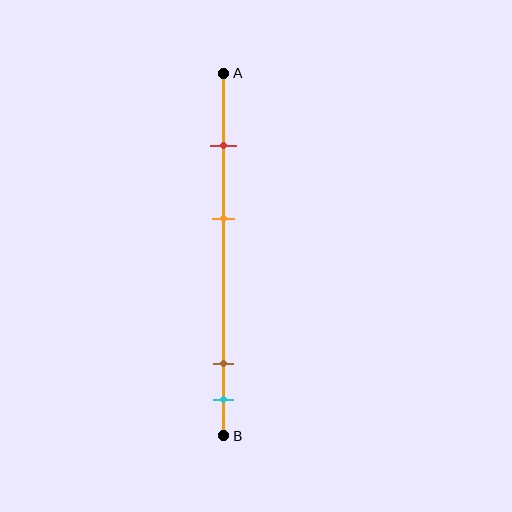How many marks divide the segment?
There are 4 marks dividing the segment.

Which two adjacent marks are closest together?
The brown and cyan marks are the closest adjacent pair.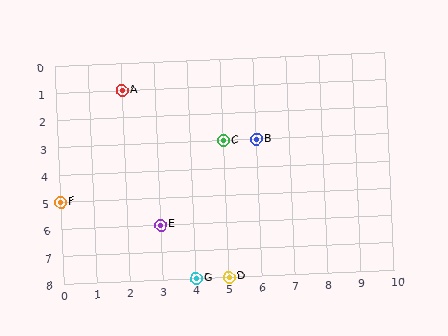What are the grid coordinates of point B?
Point B is at grid coordinates (6, 3).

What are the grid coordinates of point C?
Point C is at grid coordinates (5, 3).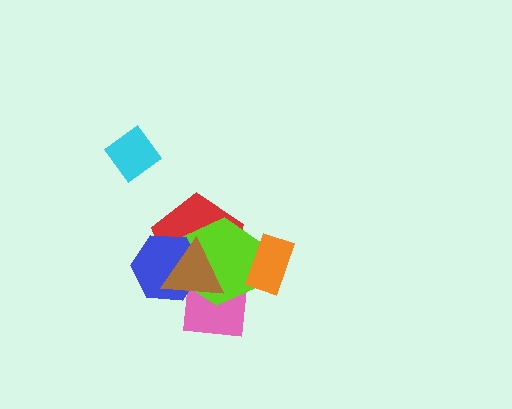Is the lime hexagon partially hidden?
Yes, it is partially covered by another shape.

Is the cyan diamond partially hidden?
No, no other shape covers it.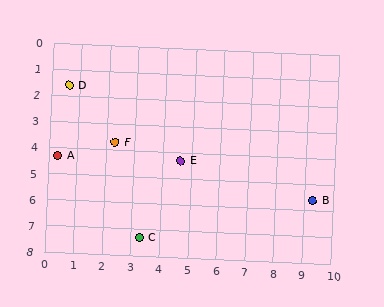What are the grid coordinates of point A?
Point A is at approximately (0.3, 4.3).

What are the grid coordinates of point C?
Point C is at approximately (3.3, 7.3).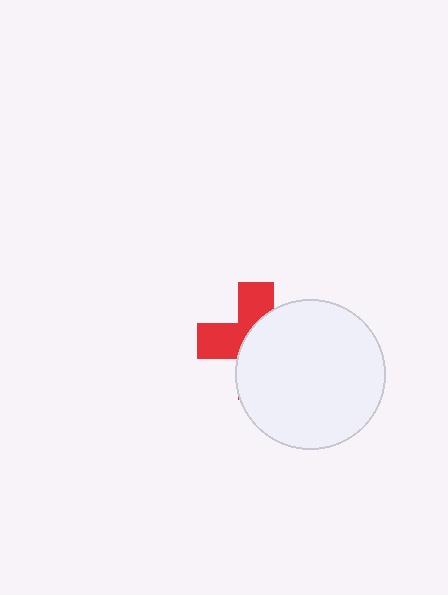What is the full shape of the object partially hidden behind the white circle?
The partially hidden object is a red cross.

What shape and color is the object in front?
The object in front is a white circle.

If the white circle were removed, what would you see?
You would see the complete red cross.